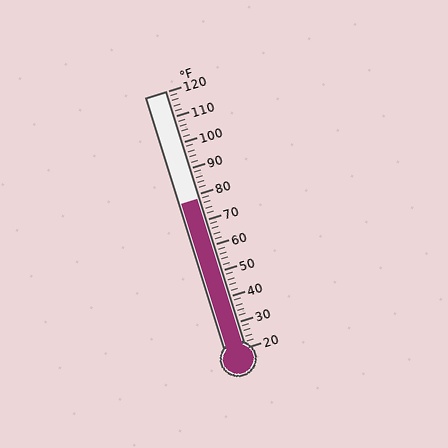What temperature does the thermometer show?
The thermometer shows approximately 78°F.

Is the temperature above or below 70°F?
The temperature is above 70°F.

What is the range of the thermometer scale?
The thermometer scale ranges from 20°F to 120°F.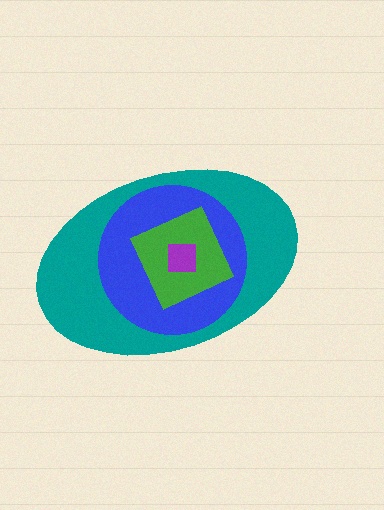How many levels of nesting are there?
4.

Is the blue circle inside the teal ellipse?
Yes.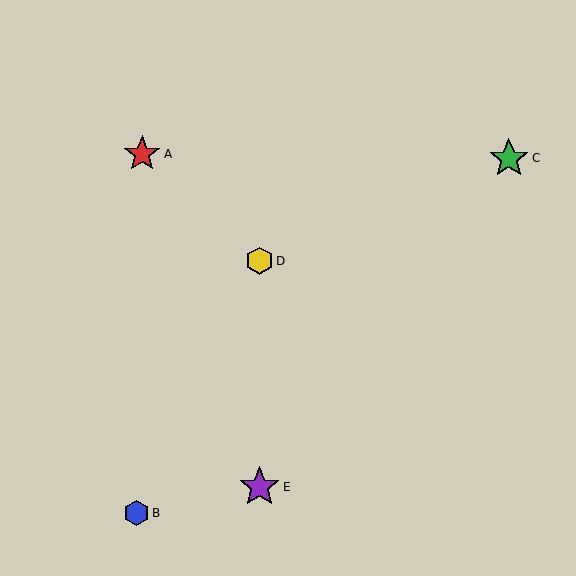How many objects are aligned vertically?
2 objects (D, E) are aligned vertically.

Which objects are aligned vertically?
Objects D, E are aligned vertically.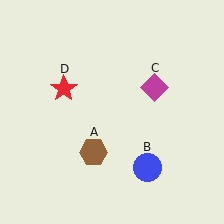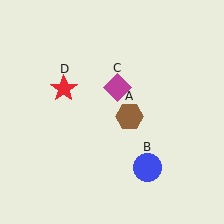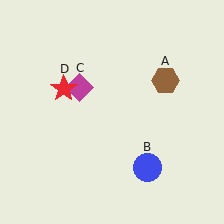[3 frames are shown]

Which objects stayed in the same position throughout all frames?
Blue circle (object B) and red star (object D) remained stationary.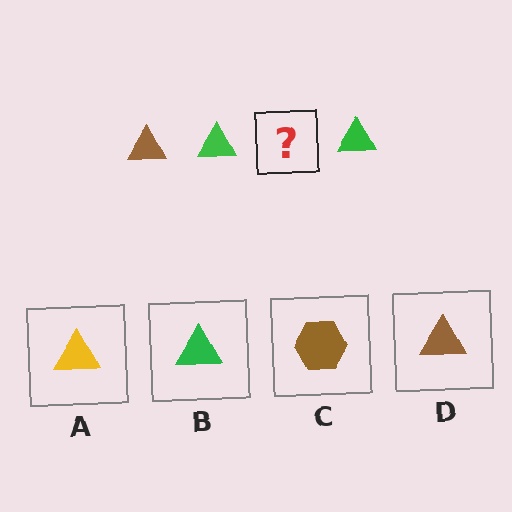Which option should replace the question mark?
Option D.